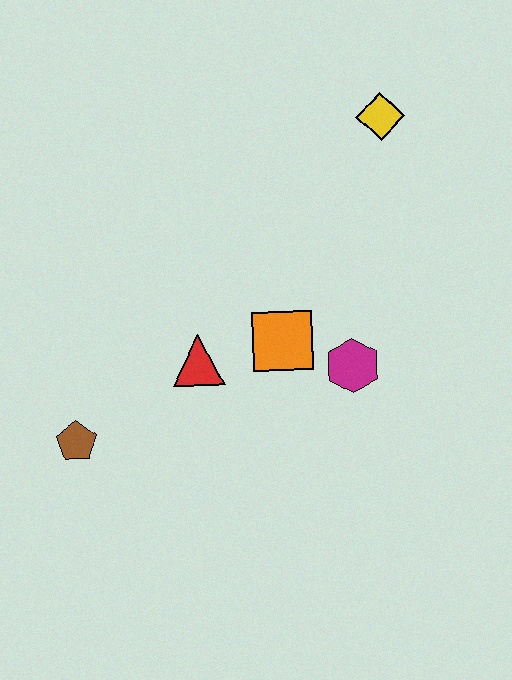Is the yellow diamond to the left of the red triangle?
No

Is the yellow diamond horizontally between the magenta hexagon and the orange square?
No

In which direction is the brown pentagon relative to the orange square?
The brown pentagon is to the left of the orange square.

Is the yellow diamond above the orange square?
Yes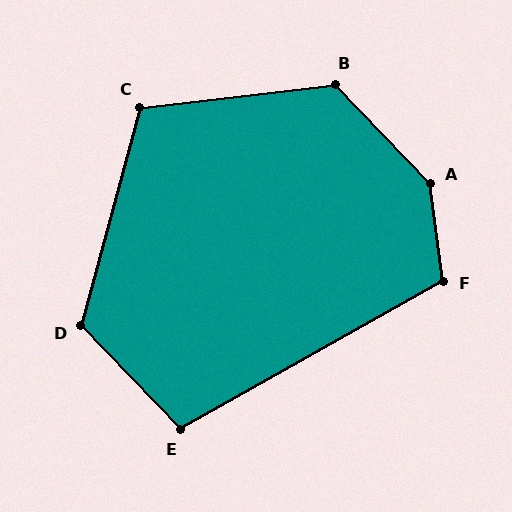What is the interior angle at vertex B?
Approximately 127 degrees (obtuse).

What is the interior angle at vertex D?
Approximately 121 degrees (obtuse).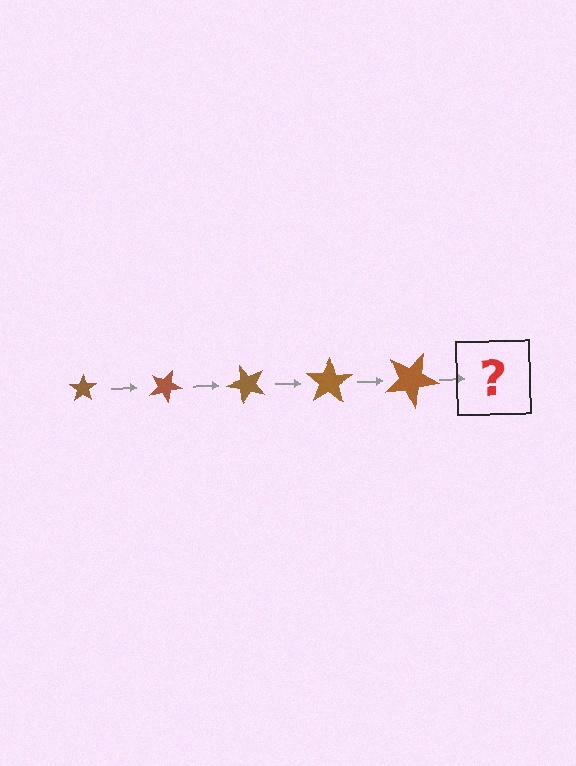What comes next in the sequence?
The next element should be a star, larger than the previous one and rotated 125 degrees from the start.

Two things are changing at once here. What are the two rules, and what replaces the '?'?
The two rules are that the star grows larger each step and it rotates 25 degrees each step. The '?' should be a star, larger than the previous one and rotated 125 degrees from the start.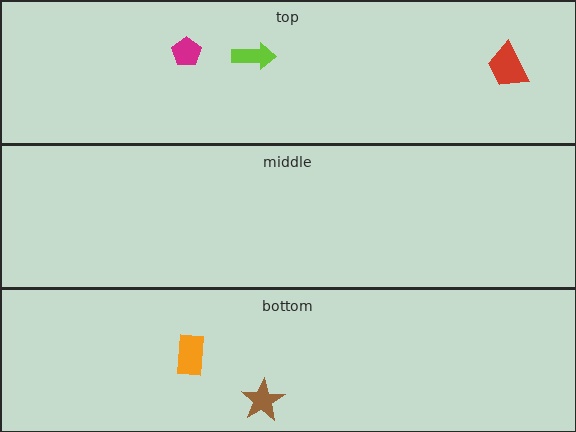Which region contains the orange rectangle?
The bottom region.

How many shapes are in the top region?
3.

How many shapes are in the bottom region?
2.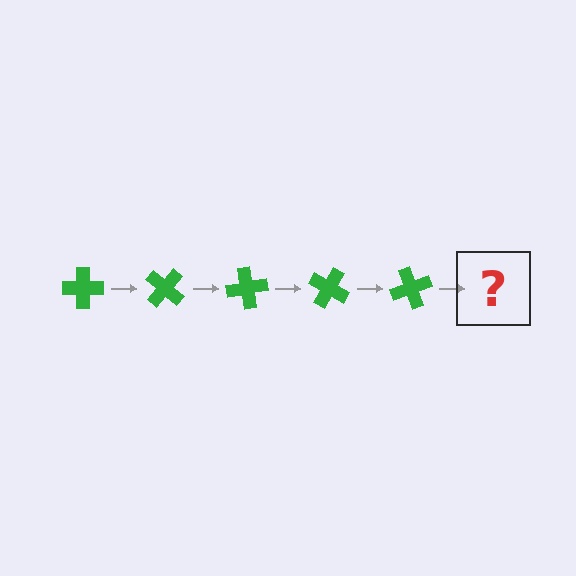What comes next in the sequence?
The next element should be a green cross rotated 200 degrees.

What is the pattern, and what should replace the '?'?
The pattern is that the cross rotates 40 degrees each step. The '?' should be a green cross rotated 200 degrees.